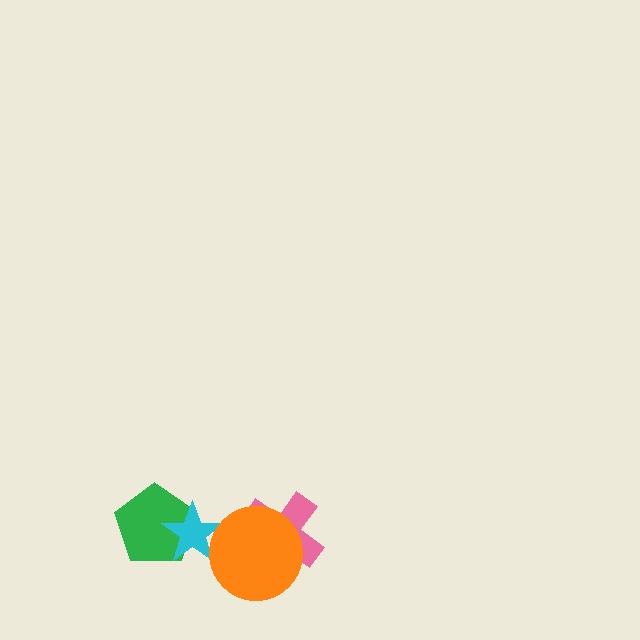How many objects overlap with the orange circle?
2 objects overlap with the orange circle.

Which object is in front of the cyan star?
The orange circle is in front of the cyan star.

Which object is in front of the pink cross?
The orange circle is in front of the pink cross.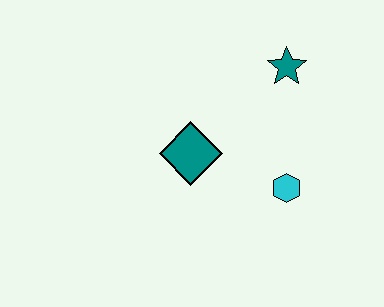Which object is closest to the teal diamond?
The cyan hexagon is closest to the teal diamond.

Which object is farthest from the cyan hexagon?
The teal star is farthest from the cyan hexagon.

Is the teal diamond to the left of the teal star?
Yes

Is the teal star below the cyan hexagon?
No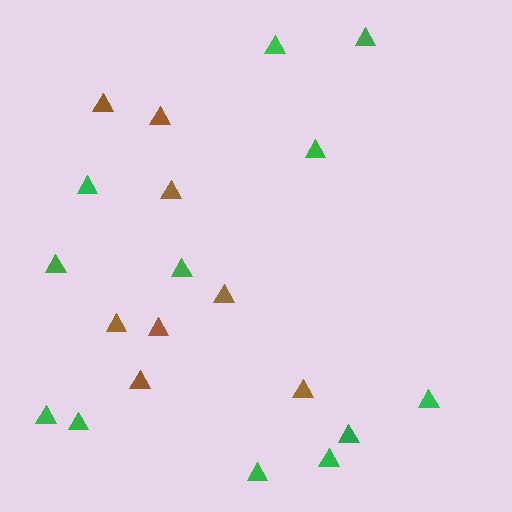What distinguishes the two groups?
There are 2 groups: one group of brown triangles (8) and one group of green triangles (12).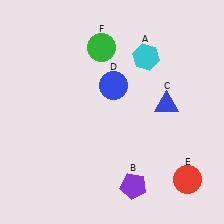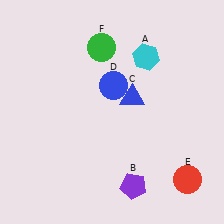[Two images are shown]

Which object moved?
The blue triangle (C) moved left.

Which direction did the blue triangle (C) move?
The blue triangle (C) moved left.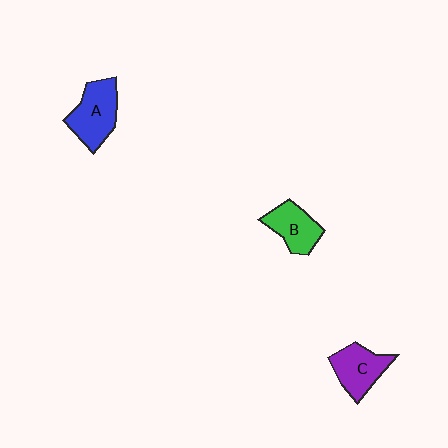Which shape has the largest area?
Shape A (blue).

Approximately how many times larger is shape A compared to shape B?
Approximately 1.3 times.